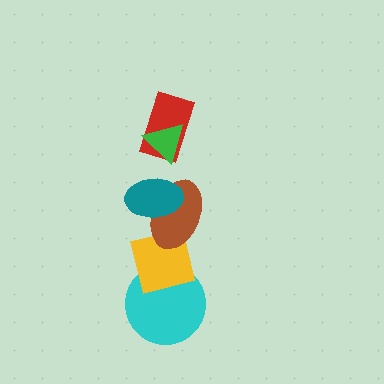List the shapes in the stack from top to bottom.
From top to bottom: the green triangle, the red rectangle, the teal ellipse, the brown ellipse, the yellow square, the cyan circle.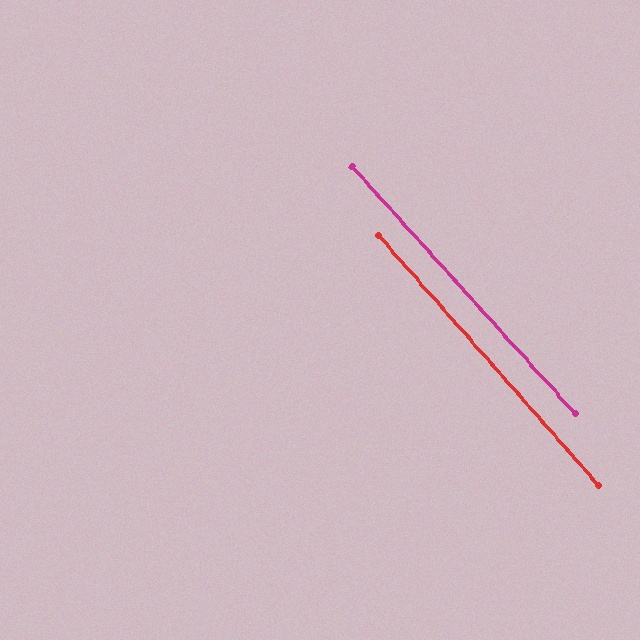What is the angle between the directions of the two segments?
Approximately 1 degree.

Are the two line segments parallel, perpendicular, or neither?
Parallel — their directions differ by only 0.8°.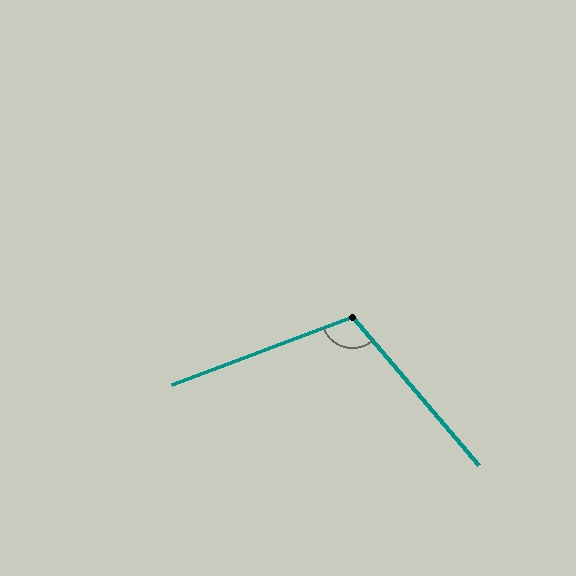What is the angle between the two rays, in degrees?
Approximately 110 degrees.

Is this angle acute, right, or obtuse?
It is obtuse.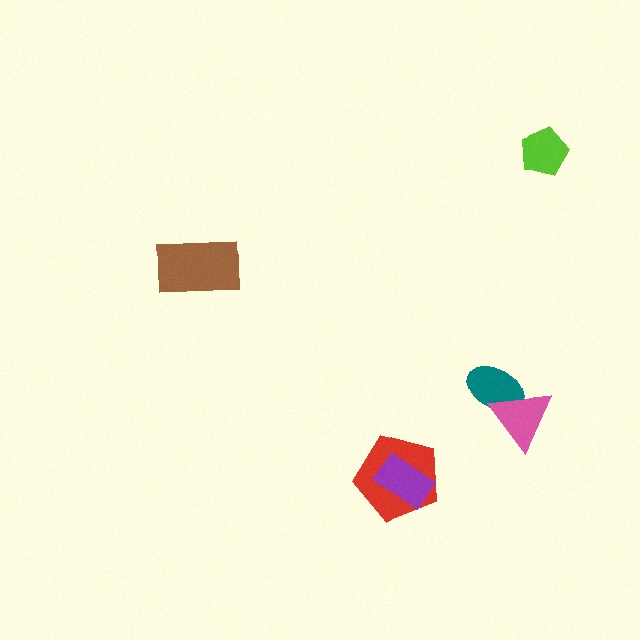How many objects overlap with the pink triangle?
1 object overlaps with the pink triangle.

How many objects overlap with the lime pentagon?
0 objects overlap with the lime pentagon.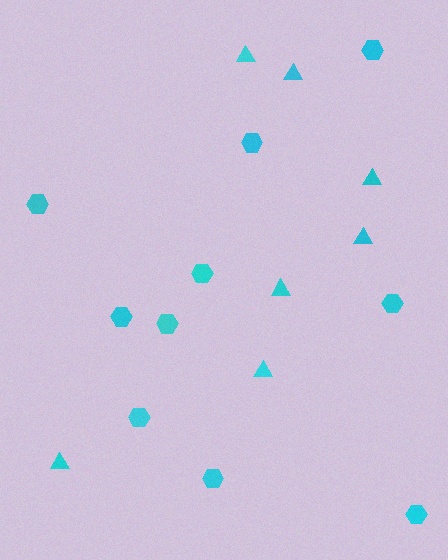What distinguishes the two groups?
There are 2 groups: one group of hexagons (10) and one group of triangles (7).